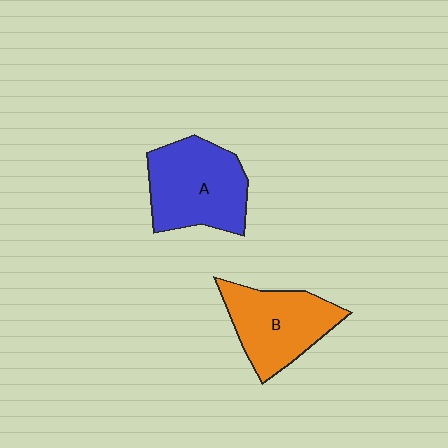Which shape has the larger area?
Shape A (blue).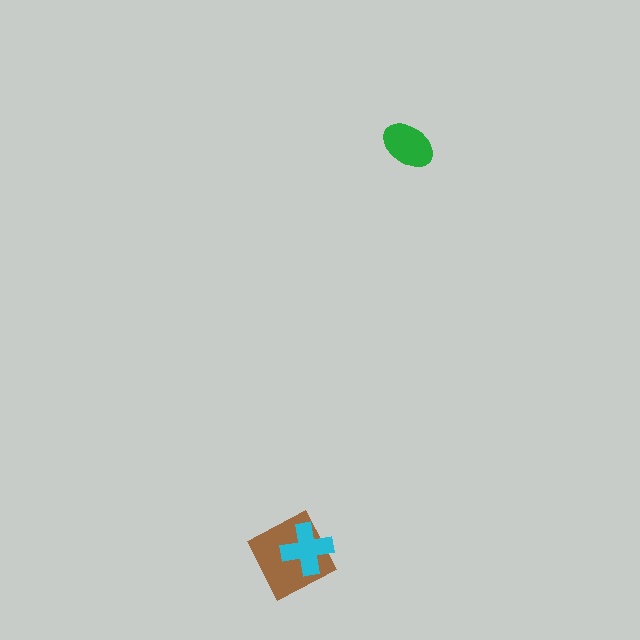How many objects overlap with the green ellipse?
0 objects overlap with the green ellipse.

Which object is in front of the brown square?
The cyan cross is in front of the brown square.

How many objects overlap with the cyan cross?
1 object overlaps with the cyan cross.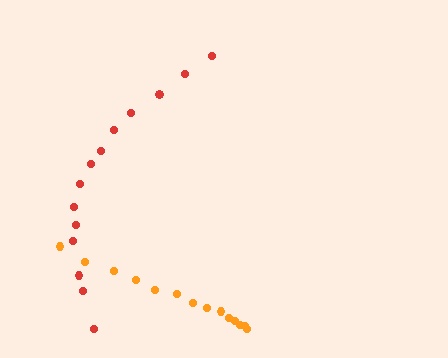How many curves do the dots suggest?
There are 2 distinct paths.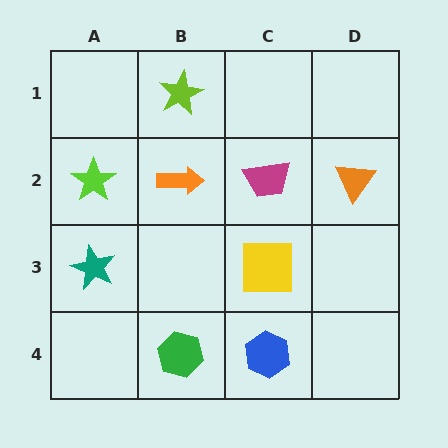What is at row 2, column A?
A lime star.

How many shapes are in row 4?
2 shapes.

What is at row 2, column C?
A magenta trapezoid.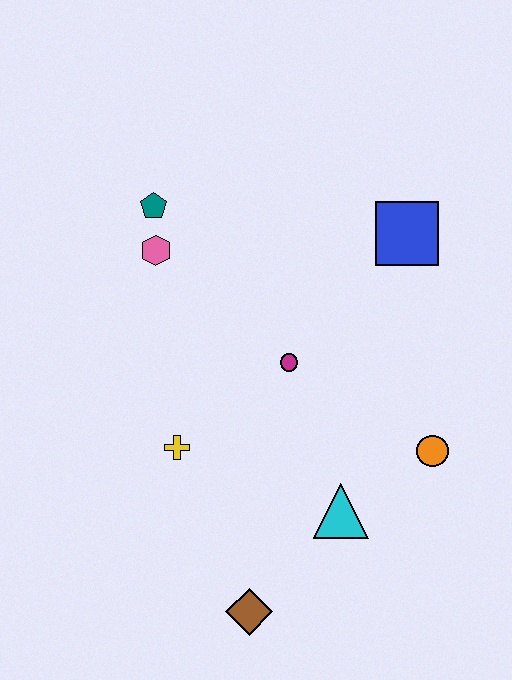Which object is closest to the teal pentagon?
The pink hexagon is closest to the teal pentagon.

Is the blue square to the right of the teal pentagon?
Yes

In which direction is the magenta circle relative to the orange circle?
The magenta circle is to the left of the orange circle.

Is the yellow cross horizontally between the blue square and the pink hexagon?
Yes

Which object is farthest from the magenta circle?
The brown diamond is farthest from the magenta circle.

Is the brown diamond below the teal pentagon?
Yes